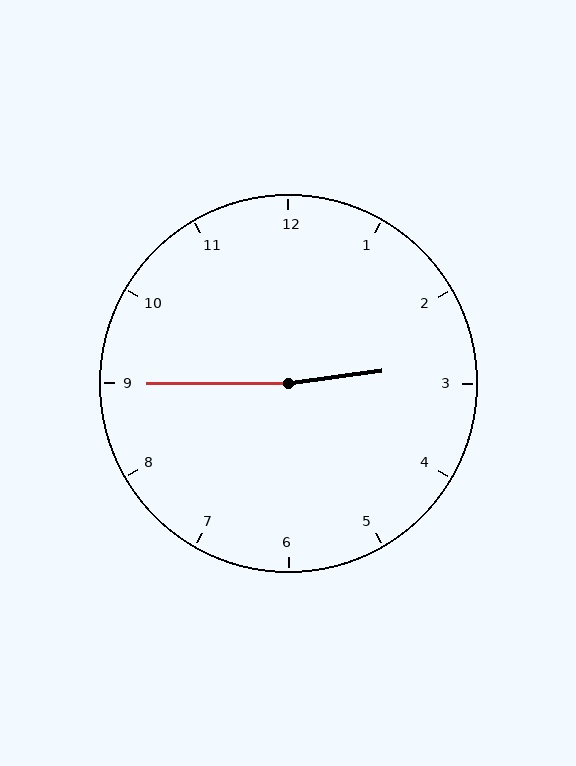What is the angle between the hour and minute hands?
Approximately 172 degrees.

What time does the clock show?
2:45.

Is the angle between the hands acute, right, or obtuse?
It is obtuse.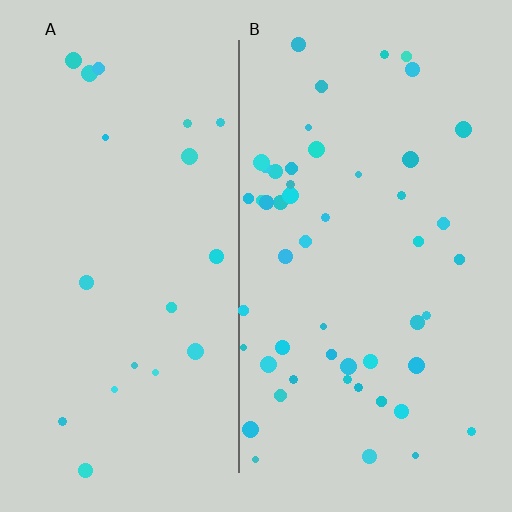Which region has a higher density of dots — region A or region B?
B (the right).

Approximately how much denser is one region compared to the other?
Approximately 2.7× — region B over region A.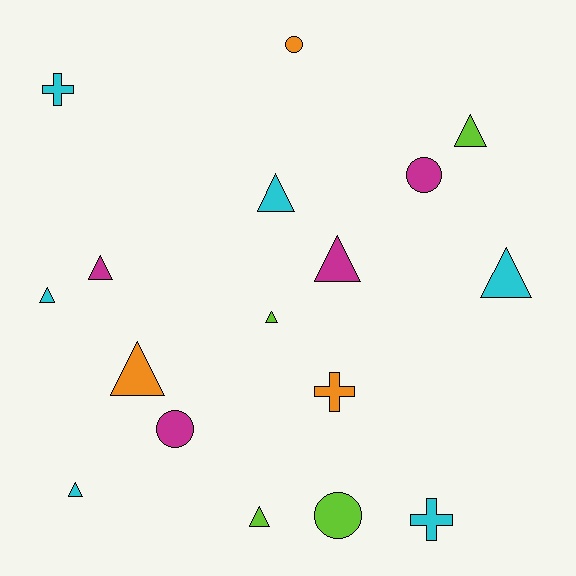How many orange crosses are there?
There is 1 orange cross.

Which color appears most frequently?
Cyan, with 6 objects.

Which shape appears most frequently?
Triangle, with 10 objects.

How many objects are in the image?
There are 17 objects.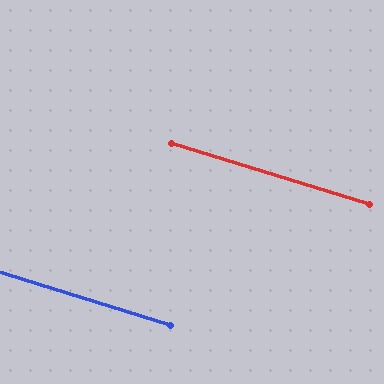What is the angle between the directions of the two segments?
Approximately 0 degrees.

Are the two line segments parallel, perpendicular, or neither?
Parallel — their directions differ by only 0.2°.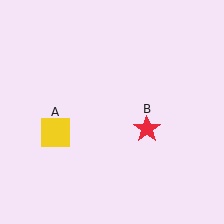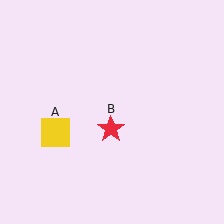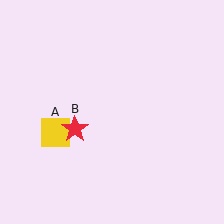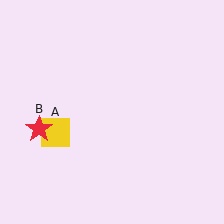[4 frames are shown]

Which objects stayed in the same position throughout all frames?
Yellow square (object A) remained stationary.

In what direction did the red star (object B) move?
The red star (object B) moved left.